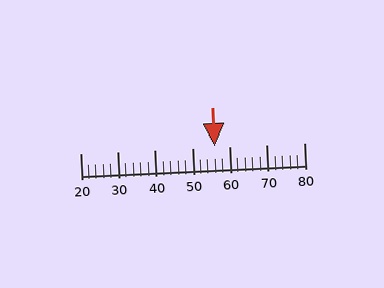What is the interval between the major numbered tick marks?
The major tick marks are spaced 10 units apart.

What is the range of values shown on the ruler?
The ruler shows values from 20 to 80.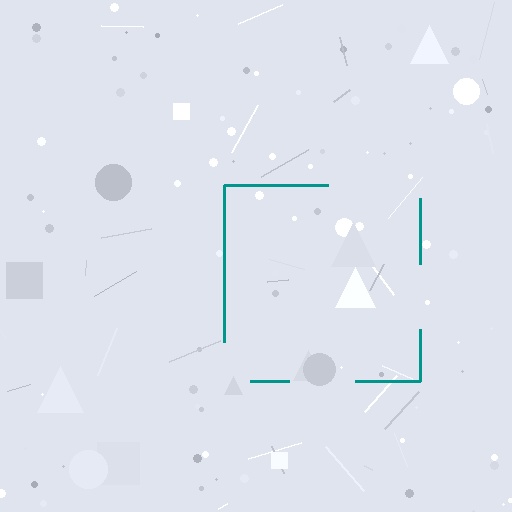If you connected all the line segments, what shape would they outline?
They would outline a square.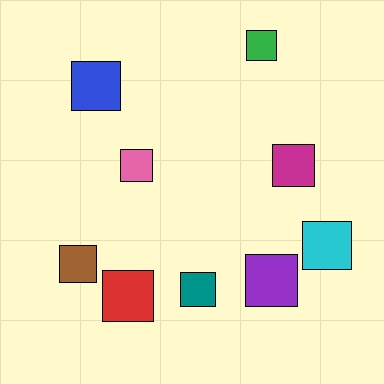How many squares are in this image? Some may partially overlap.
There are 9 squares.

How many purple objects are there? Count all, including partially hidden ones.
There is 1 purple object.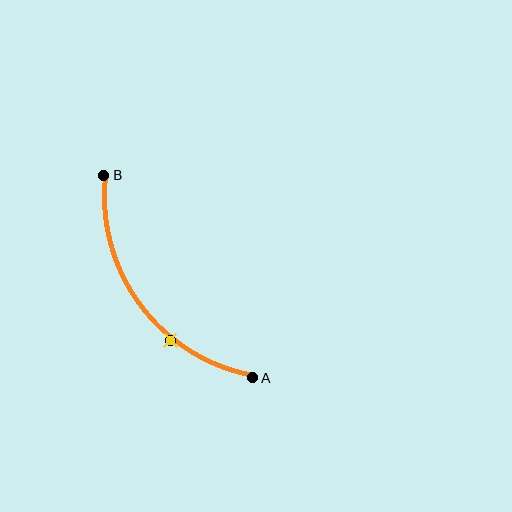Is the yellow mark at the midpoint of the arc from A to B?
No. The yellow mark lies on the arc but is closer to endpoint A. The arc midpoint would be at the point on the curve equidistant along the arc from both A and B.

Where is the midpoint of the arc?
The arc midpoint is the point on the curve farthest from the straight line joining A and B. It sits below and to the left of that line.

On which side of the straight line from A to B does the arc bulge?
The arc bulges below and to the left of the straight line connecting A and B.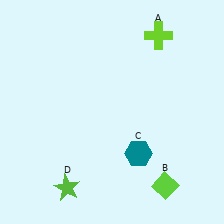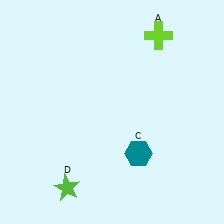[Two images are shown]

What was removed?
The lime diamond (B) was removed in Image 2.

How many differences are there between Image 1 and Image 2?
There is 1 difference between the two images.